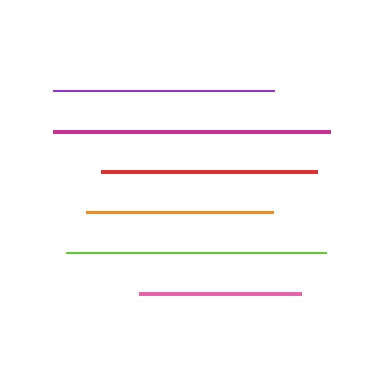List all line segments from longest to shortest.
From longest to shortest: magenta, lime, purple, red, orange, pink.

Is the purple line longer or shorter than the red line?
The purple line is longer than the red line.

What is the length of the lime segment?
The lime segment is approximately 259 pixels long.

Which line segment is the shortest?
The pink line is the shortest at approximately 162 pixels.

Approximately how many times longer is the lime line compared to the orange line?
The lime line is approximately 1.4 times the length of the orange line.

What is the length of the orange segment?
The orange segment is approximately 188 pixels long.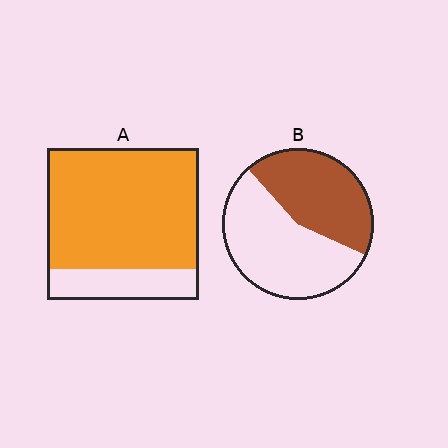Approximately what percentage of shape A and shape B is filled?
A is approximately 80% and B is approximately 45%.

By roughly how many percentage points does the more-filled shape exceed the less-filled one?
By roughly 35 percentage points (A over B).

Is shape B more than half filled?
No.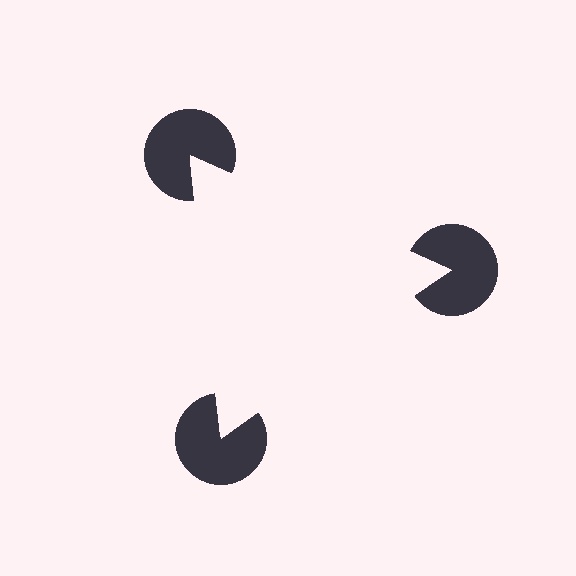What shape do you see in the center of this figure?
An illusory triangle — its edges are inferred from the aligned wedge cuts in the pac-man discs, not physically drawn.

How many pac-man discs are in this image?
There are 3 — one at each vertex of the illusory triangle.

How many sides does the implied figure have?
3 sides.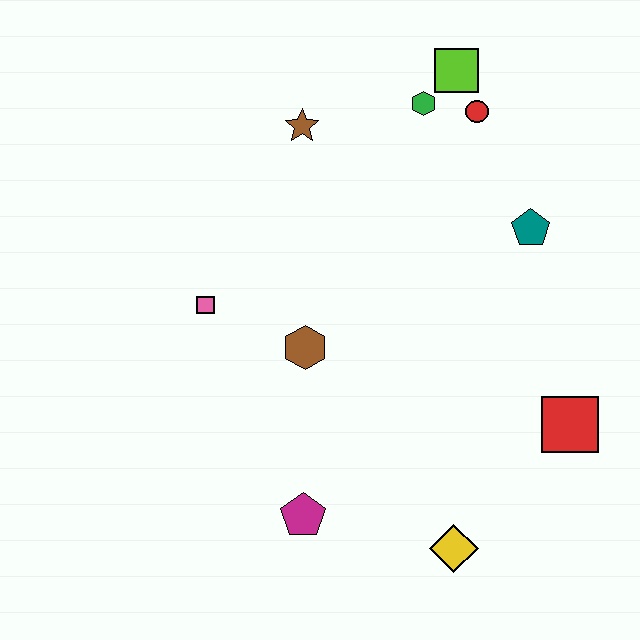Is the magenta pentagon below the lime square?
Yes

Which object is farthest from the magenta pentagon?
The lime square is farthest from the magenta pentagon.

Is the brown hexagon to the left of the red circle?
Yes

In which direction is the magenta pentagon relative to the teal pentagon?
The magenta pentagon is below the teal pentagon.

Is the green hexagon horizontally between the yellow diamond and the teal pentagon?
No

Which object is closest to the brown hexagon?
The pink square is closest to the brown hexagon.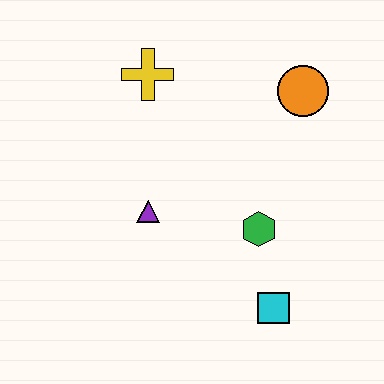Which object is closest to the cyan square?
The green hexagon is closest to the cyan square.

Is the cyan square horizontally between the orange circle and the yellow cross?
Yes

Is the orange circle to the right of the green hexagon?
Yes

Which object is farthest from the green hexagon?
The yellow cross is farthest from the green hexagon.